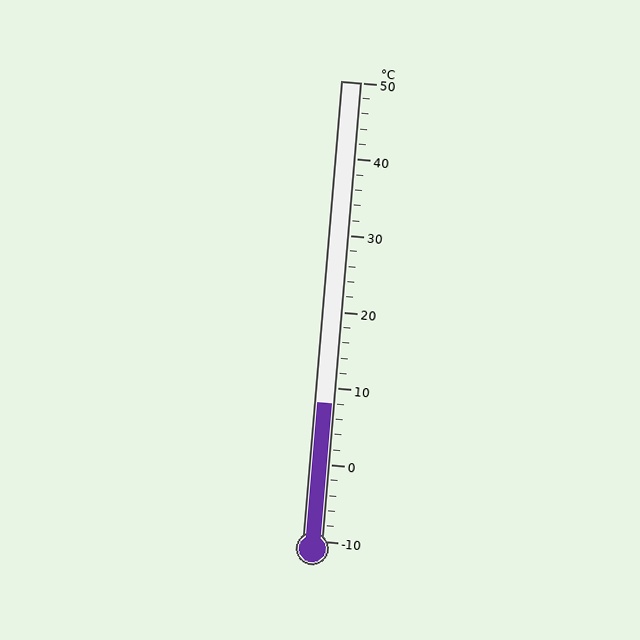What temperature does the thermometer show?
The thermometer shows approximately 8°C.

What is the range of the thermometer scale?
The thermometer scale ranges from -10°C to 50°C.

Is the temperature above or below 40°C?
The temperature is below 40°C.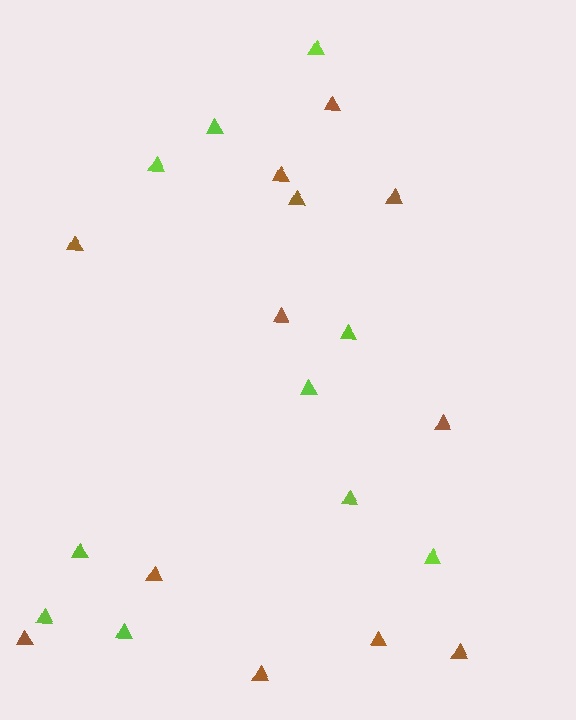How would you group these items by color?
There are 2 groups: one group of brown triangles (12) and one group of lime triangles (10).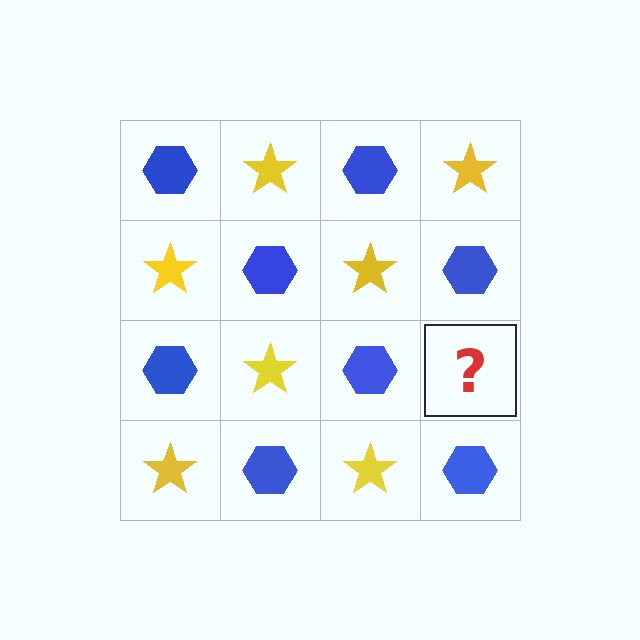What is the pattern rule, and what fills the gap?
The rule is that it alternates blue hexagon and yellow star in a checkerboard pattern. The gap should be filled with a yellow star.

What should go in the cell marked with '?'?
The missing cell should contain a yellow star.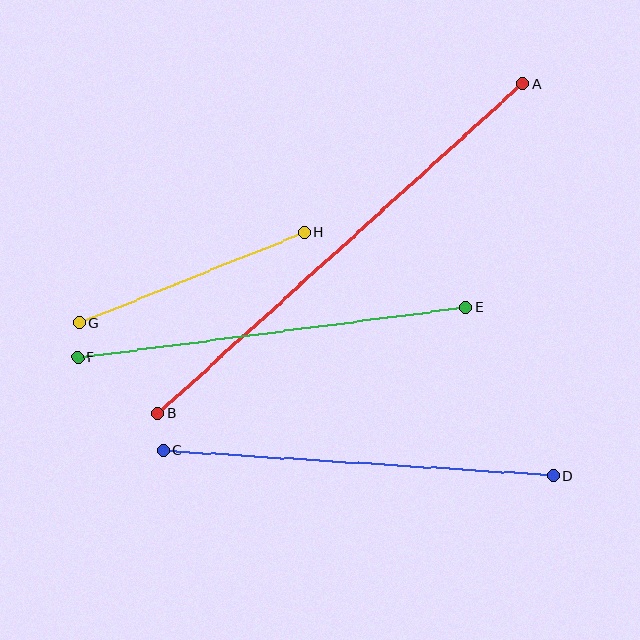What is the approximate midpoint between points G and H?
The midpoint is at approximately (192, 278) pixels.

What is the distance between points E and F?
The distance is approximately 391 pixels.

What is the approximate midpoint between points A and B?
The midpoint is at approximately (340, 249) pixels.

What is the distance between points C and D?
The distance is approximately 391 pixels.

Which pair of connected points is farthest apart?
Points A and B are farthest apart.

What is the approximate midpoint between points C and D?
The midpoint is at approximately (358, 463) pixels.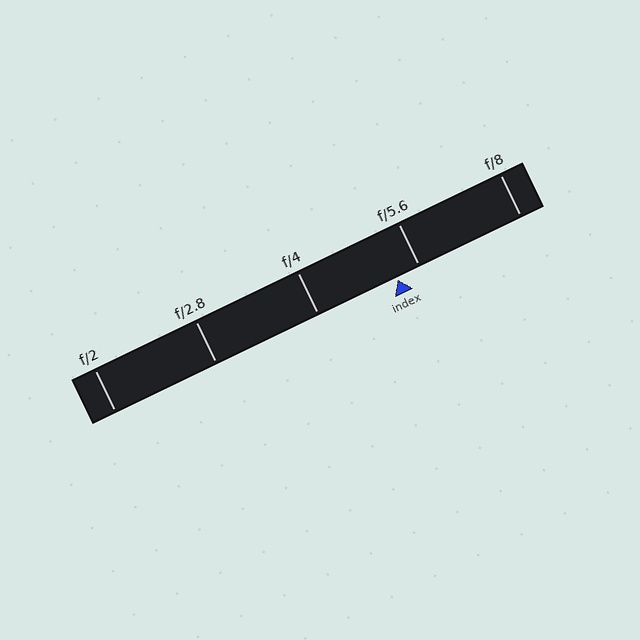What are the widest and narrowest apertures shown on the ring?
The widest aperture shown is f/2 and the narrowest is f/8.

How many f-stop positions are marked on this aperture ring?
There are 5 f-stop positions marked.